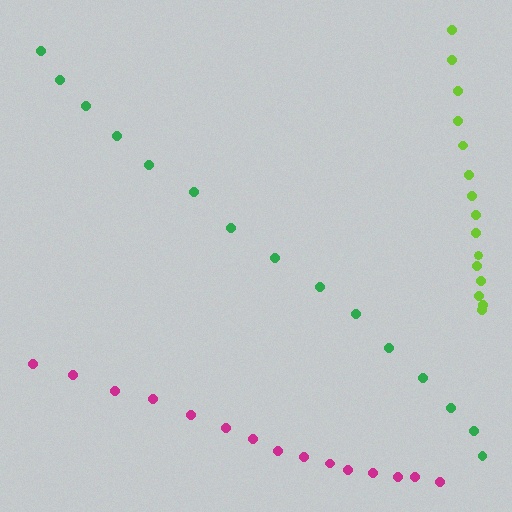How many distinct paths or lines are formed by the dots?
There are 3 distinct paths.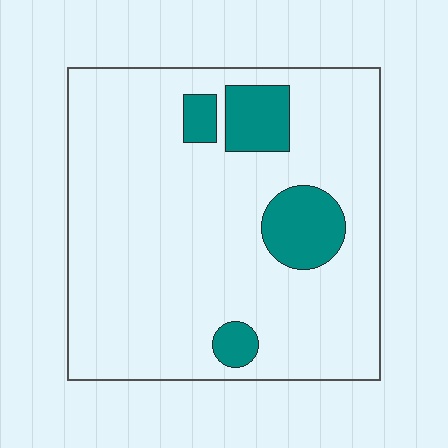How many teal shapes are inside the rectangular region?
4.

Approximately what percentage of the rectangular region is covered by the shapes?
Approximately 15%.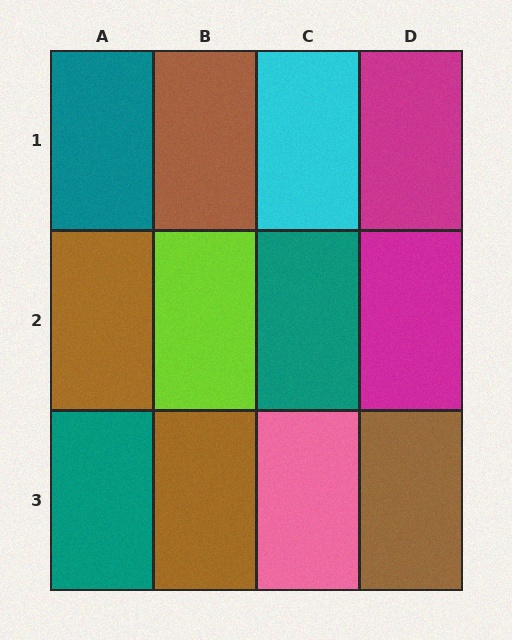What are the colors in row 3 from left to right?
Teal, brown, pink, brown.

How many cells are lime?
1 cell is lime.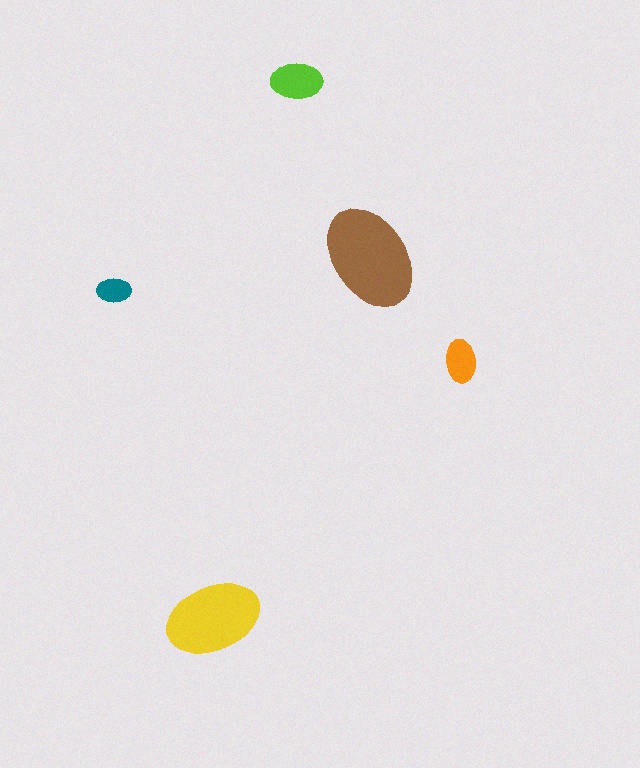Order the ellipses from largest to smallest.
the brown one, the yellow one, the lime one, the orange one, the teal one.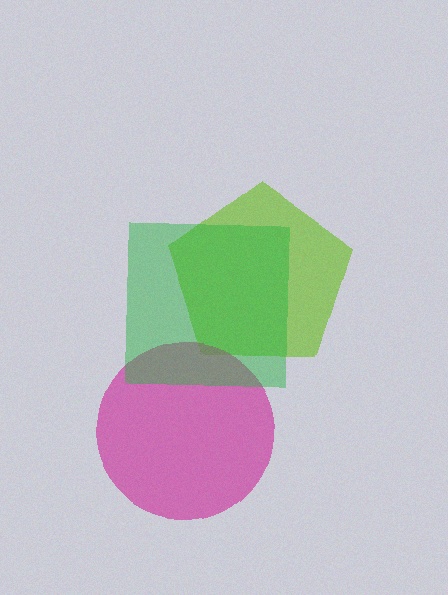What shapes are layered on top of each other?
The layered shapes are: a lime pentagon, a magenta circle, a green square.